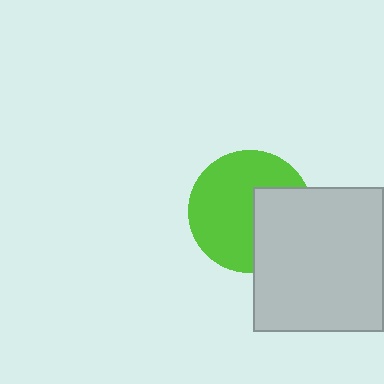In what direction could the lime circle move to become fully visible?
The lime circle could move left. That would shift it out from behind the light gray rectangle entirely.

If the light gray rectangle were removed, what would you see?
You would see the complete lime circle.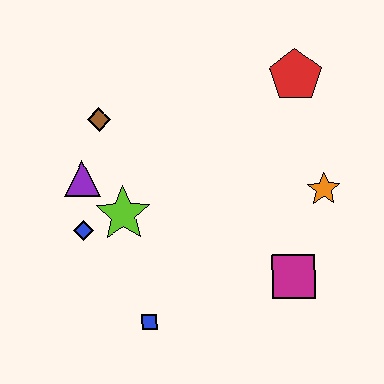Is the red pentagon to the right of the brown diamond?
Yes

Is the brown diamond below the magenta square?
No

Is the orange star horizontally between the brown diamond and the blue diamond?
No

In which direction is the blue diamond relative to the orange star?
The blue diamond is to the left of the orange star.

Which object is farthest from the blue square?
The red pentagon is farthest from the blue square.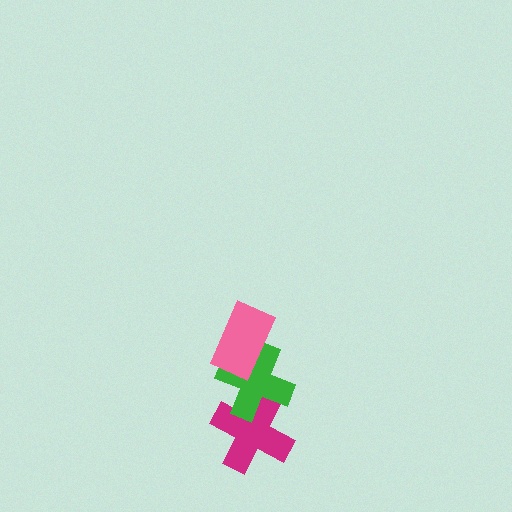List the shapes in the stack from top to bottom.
From top to bottom: the pink rectangle, the green cross, the magenta cross.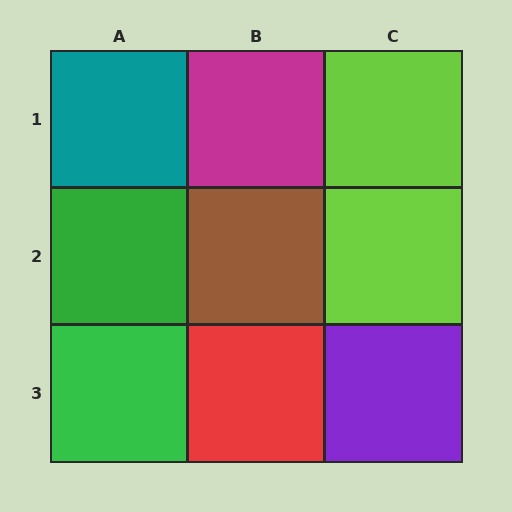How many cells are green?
2 cells are green.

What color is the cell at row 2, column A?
Green.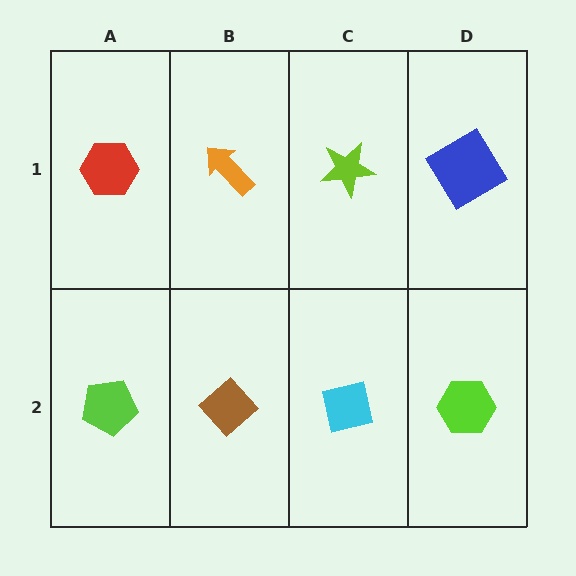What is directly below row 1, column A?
A lime pentagon.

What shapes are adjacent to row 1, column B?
A brown diamond (row 2, column B), a red hexagon (row 1, column A), a lime star (row 1, column C).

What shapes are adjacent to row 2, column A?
A red hexagon (row 1, column A), a brown diamond (row 2, column B).